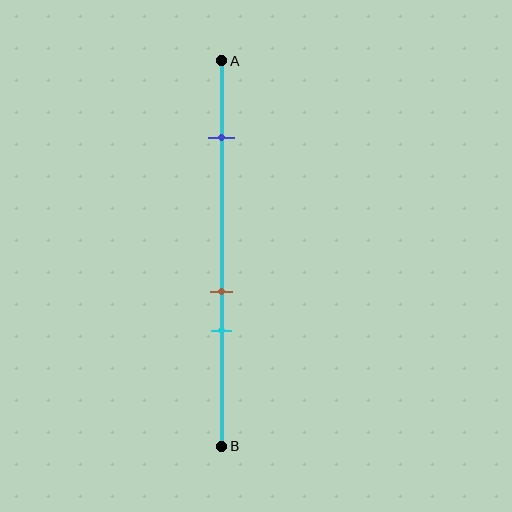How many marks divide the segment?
There are 3 marks dividing the segment.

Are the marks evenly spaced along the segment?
No, the marks are not evenly spaced.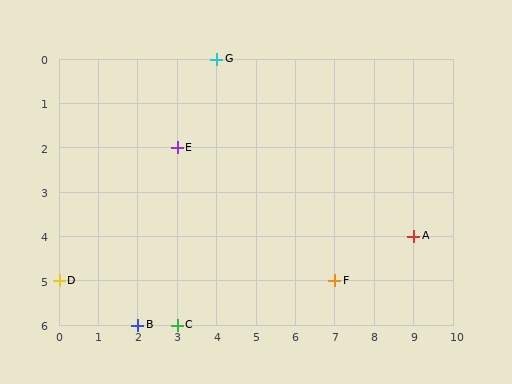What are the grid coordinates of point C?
Point C is at grid coordinates (3, 6).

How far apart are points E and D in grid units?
Points E and D are 3 columns and 3 rows apart (about 4.2 grid units diagonally).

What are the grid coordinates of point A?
Point A is at grid coordinates (9, 4).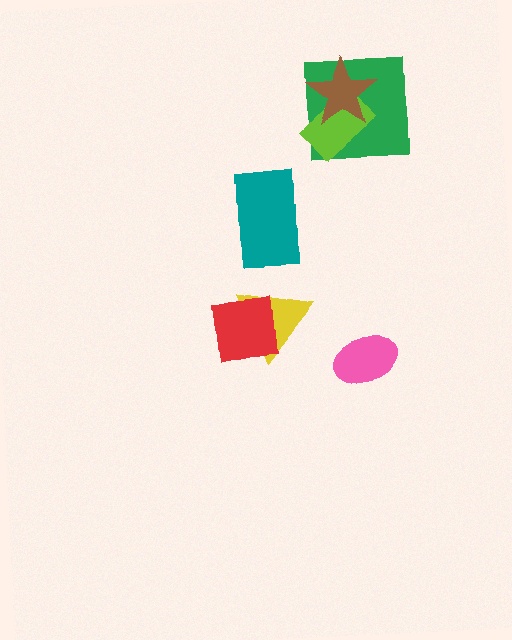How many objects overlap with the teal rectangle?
0 objects overlap with the teal rectangle.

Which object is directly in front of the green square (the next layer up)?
The lime rectangle is directly in front of the green square.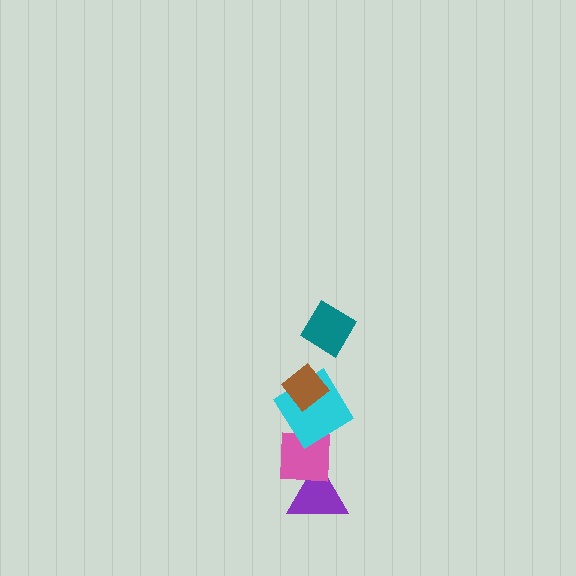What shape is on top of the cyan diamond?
The brown diamond is on top of the cyan diamond.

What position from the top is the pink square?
The pink square is 4th from the top.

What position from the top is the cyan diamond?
The cyan diamond is 3rd from the top.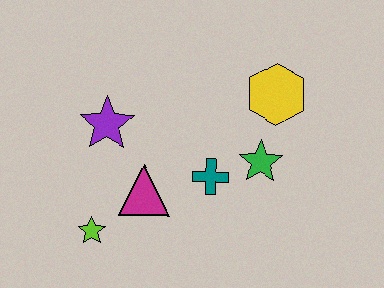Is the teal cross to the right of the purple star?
Yes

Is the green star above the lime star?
Yes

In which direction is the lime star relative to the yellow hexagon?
The lime star is to the left of the yellow hexagon.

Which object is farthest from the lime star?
The yellow hexagon is farthest from the lime star.